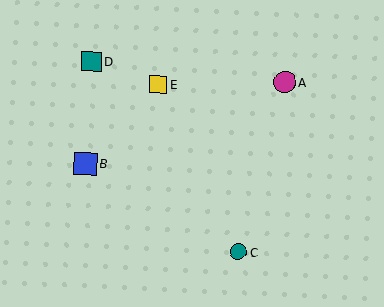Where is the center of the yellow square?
The center of the yellow square is at (158, 84).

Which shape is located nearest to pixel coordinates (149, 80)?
The yellow square (labeled E) at (158, 84) is nearest to that location.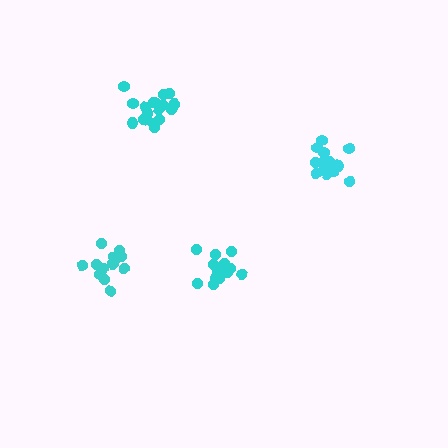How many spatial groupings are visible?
There are 4 spatial groupings.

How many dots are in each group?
Group 1: 15 dots, Group 2: 16 dots, Group 3: 14 dots, Group 4: 18 dots (63 total).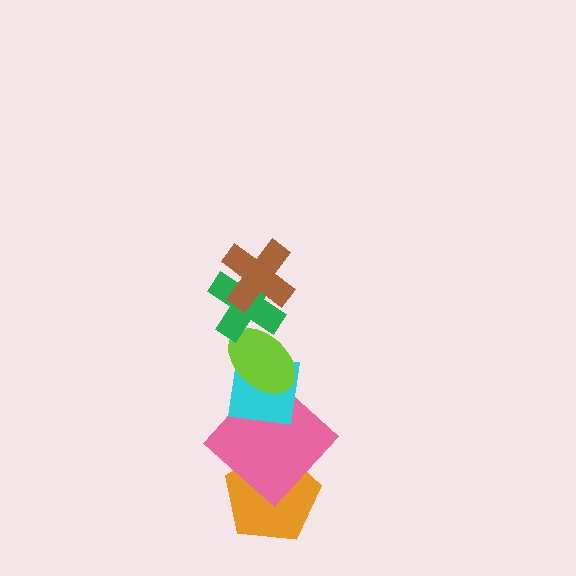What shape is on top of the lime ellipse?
The green cross is on top of the lime ellipse.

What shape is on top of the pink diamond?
The cyan square is on top of the pink diamond.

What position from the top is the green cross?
The green cross is 2nd from the top.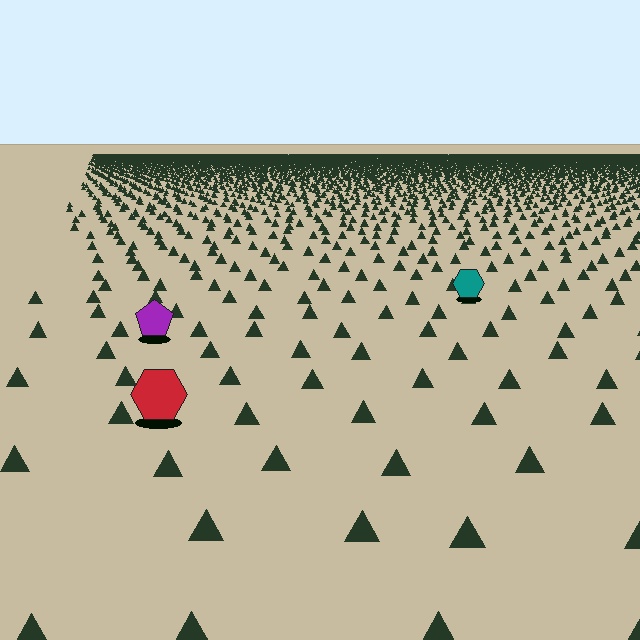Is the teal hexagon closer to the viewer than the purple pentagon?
No. The purple pentagon is closer — you can tell from the texture gradient: the ground texture is coarser near it.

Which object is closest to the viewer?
The red hexagon is closest. The texture marks near it are larger and more spread out.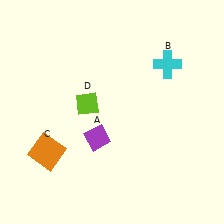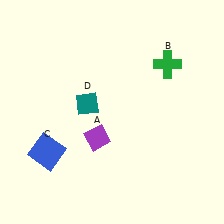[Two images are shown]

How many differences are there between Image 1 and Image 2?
There are 3 differences between the two images.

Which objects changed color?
B changed from cyan to green. C changed from orange to blue. D changed from lime to teal.